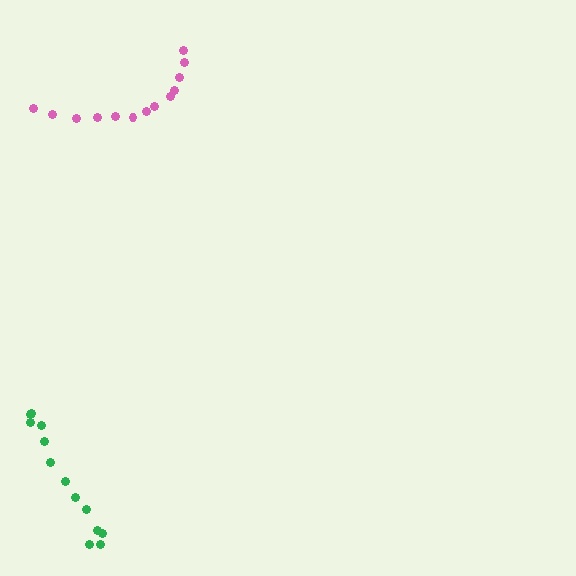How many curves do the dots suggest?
There are 2 distinct paths.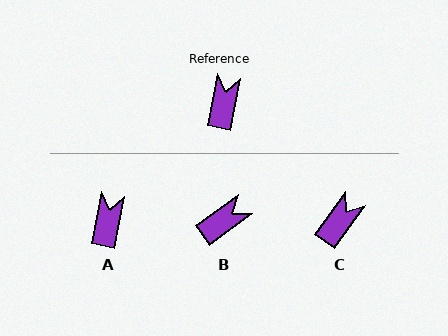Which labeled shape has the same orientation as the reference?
A.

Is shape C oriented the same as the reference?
No, it is off by about 24 degrees.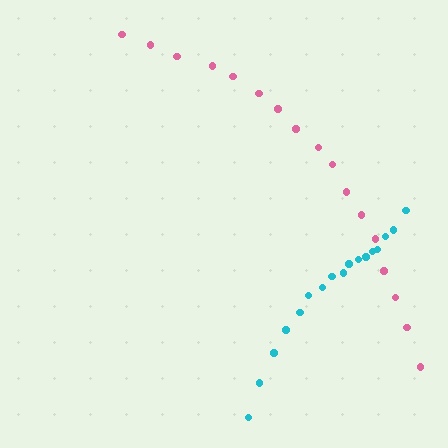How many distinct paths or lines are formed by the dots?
There are 2 distinct paths.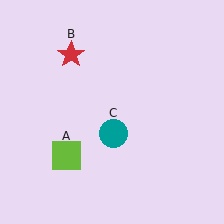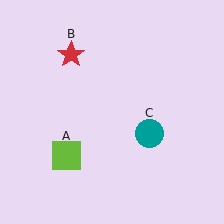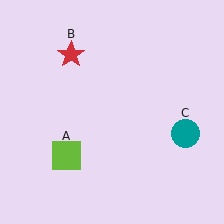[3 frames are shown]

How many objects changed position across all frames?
1 object changed position: teal circle (object C).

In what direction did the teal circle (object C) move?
The teal circle (object C) moved right.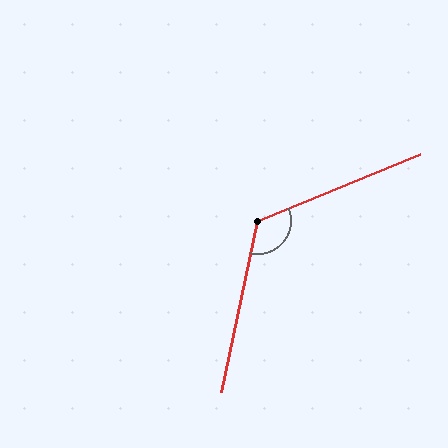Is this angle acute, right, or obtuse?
It is obtuse.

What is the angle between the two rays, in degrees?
Approximately 124 degrees.